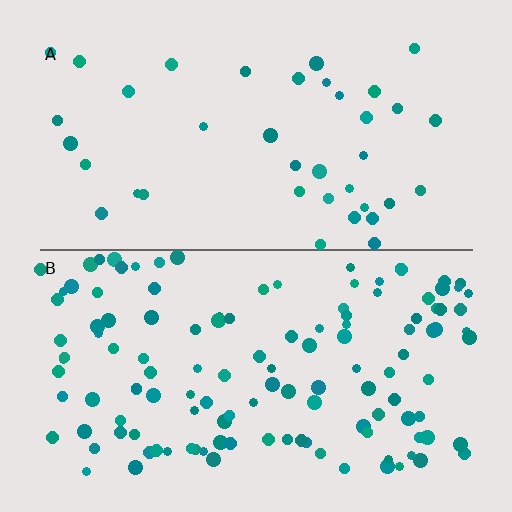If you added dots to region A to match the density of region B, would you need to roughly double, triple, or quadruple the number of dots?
Approximately triple.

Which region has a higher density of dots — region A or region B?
B (the bottom).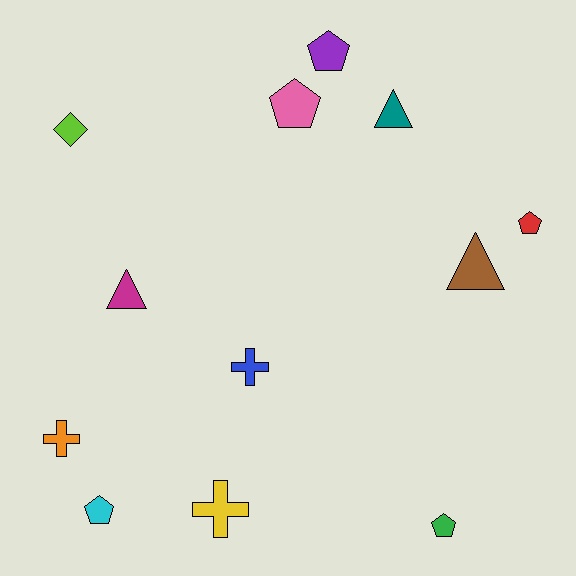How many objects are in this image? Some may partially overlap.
There are 12 objects.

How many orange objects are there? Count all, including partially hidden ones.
There is 1 orange object.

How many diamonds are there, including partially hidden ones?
There is 1 diamond.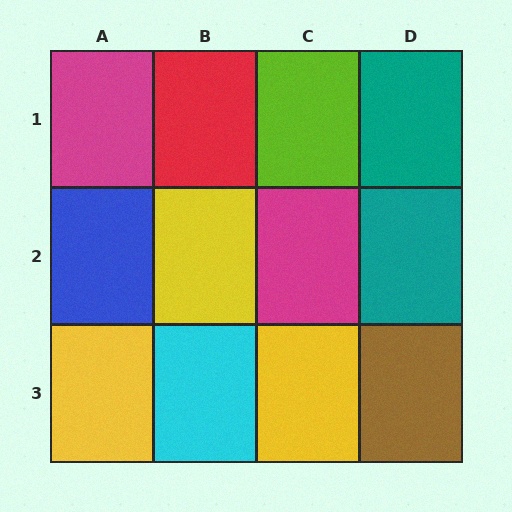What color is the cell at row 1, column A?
Magenta.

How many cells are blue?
1 cell is blue.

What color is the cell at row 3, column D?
Brown.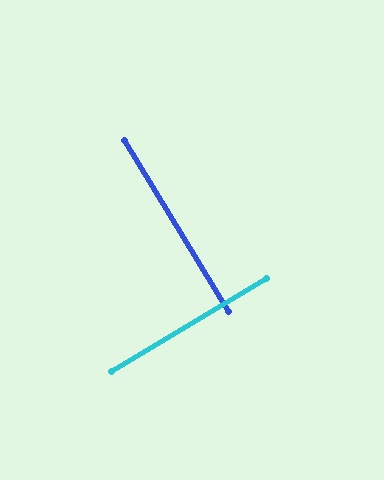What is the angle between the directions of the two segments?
Approximately 90 degrees.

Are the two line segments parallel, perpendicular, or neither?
Perpendicular — they meet at approximately 90°.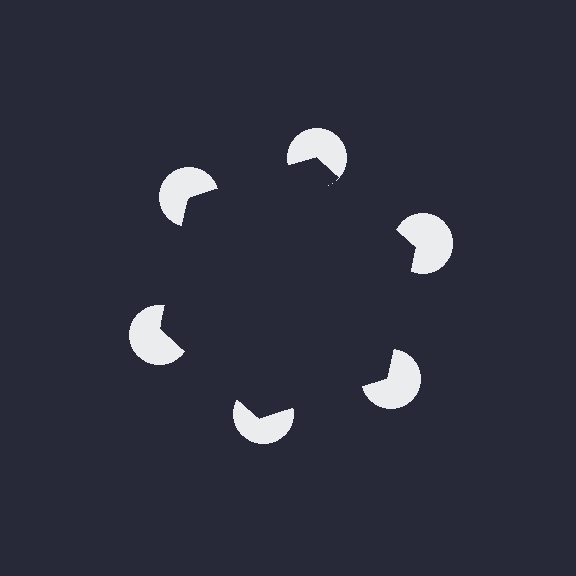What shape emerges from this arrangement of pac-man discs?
An illusory hexagon — its edges are inferred from the aligned wedge cuts in the pac-man discs, not physically drawn.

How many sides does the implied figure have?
6 sides.